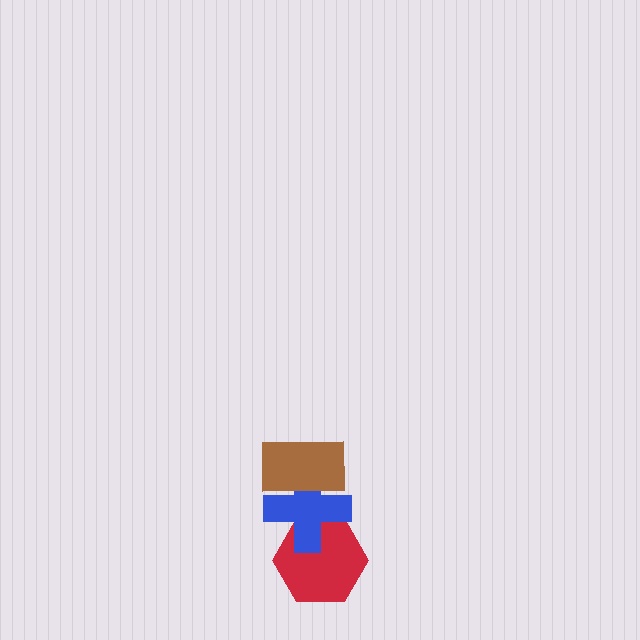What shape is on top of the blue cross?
The brown rectangle is on top of the blue cross.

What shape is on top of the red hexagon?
The blue cross is on top of the red hexagon.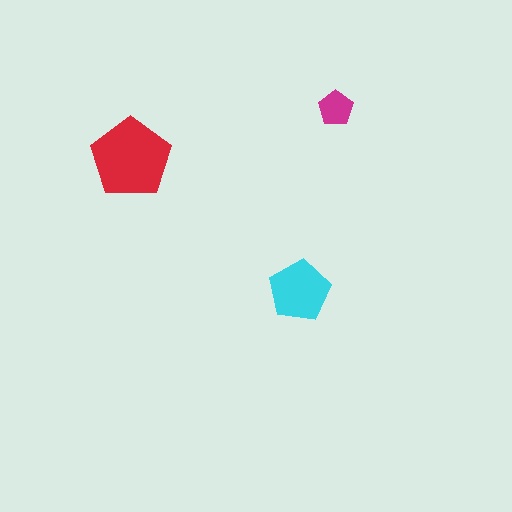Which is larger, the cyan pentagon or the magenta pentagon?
The cyan one.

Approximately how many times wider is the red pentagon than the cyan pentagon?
About 1.5 times wider.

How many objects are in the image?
There are 3 objects in the image.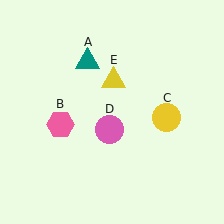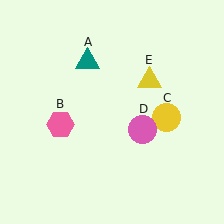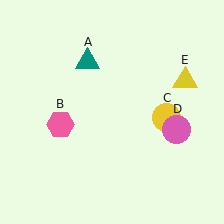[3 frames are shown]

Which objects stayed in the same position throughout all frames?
Teal triangle (object A) and pink hexagon (object B) and yellow circle (object C) remained stationary.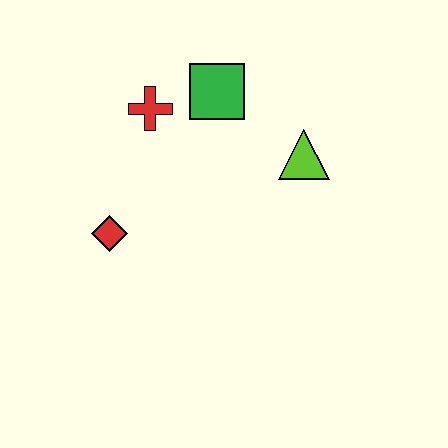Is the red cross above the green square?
No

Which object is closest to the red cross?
The green square is closest to the red cross.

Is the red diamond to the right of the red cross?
No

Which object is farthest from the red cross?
The lime triangle is farthest from the red cross.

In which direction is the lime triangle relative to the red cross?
The lime triangle is to the right of the red cross.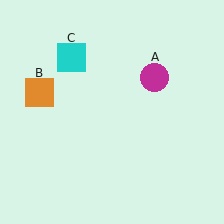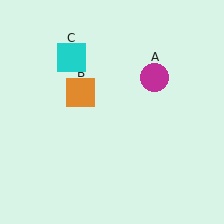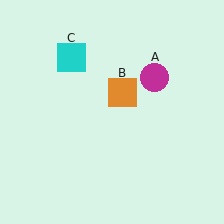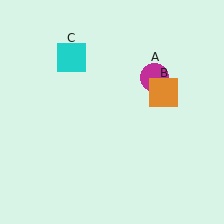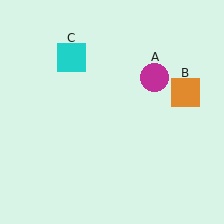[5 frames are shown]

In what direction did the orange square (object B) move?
The orange square (object B) moved right.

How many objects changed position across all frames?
1 object changed position: orange square (object B).